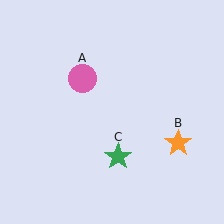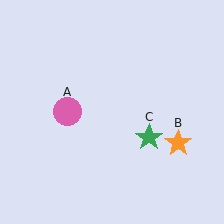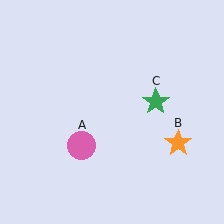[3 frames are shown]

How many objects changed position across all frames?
2 objects changed position: pink circle (object A), green star (object C).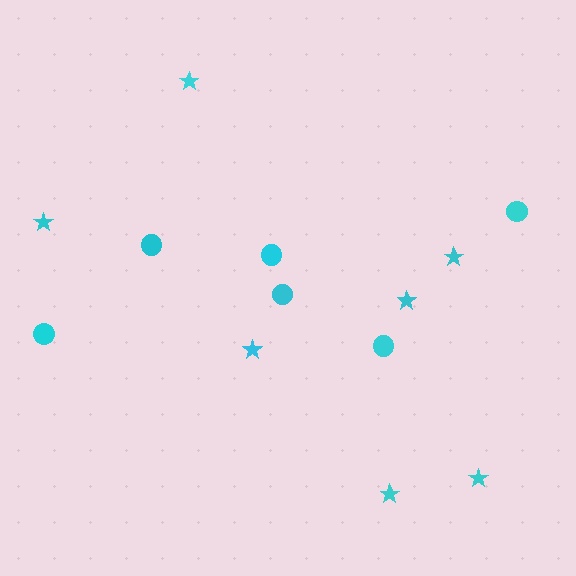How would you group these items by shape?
There are 2 groups: one group of circles (6) and one group of stars (7).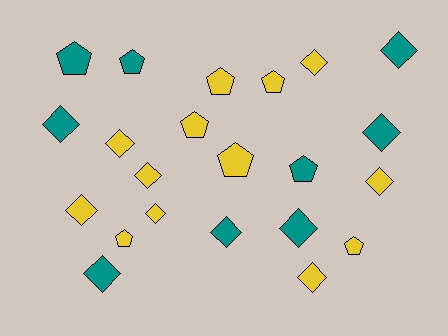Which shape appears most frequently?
Diamond, with 13 objects.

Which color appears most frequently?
Yellow, with 13 objects.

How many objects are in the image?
There are 22 objects.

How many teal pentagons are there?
There are 3 teal pentagons.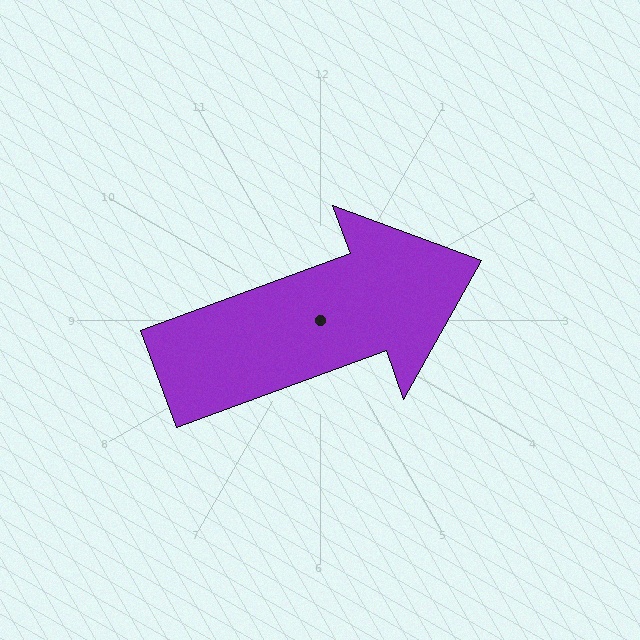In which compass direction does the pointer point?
East.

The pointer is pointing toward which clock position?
Roughly 2 o'clock.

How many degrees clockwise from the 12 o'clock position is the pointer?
Approximately 70 degrees.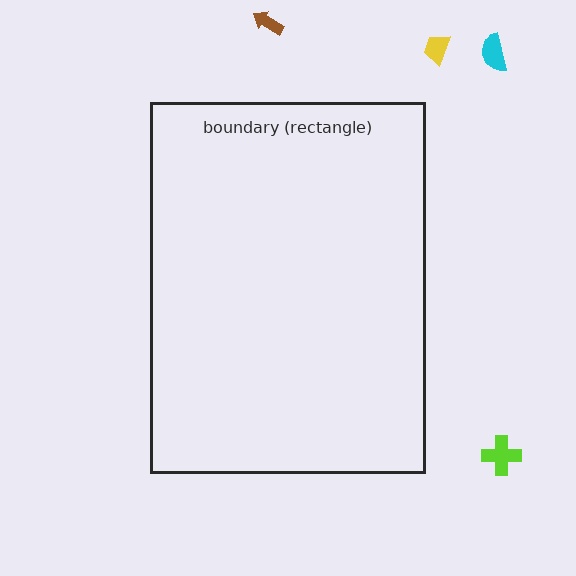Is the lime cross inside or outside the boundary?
Outside.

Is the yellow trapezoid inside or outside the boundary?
Outside.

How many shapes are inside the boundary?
0 inside, 4 outside.